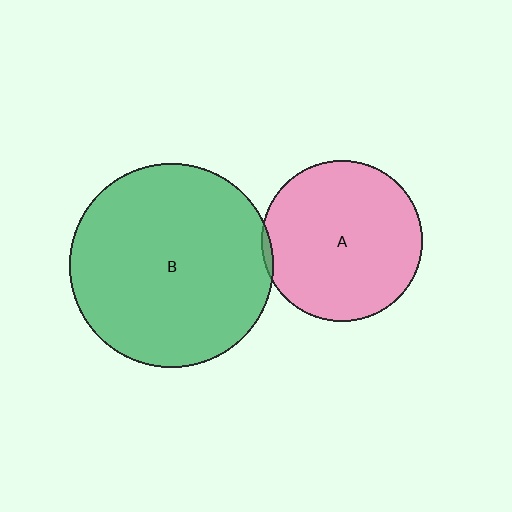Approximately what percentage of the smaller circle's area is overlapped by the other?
Approximately 5%.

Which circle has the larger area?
Circle B (green).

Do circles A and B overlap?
Yes.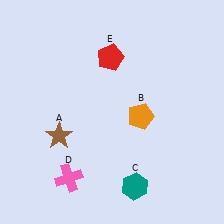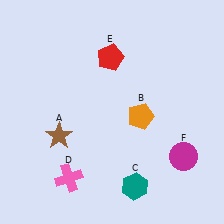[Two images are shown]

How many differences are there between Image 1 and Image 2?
There is 1 difference between the two images.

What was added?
A magenta circle (F) was added in Image 2.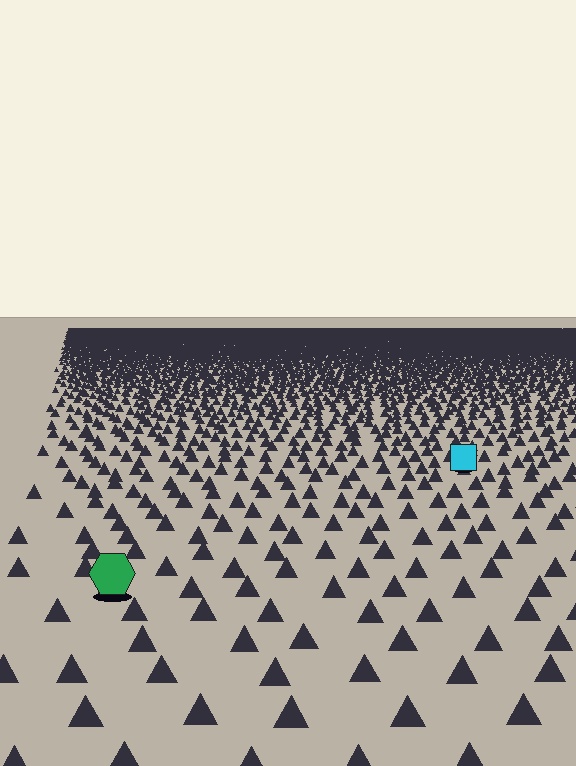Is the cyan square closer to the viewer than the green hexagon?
No. The green hexagon is closer — you can tell from the texture gradient: the ground texture is coarser near it.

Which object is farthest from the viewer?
The cyan square is farthest from the viewer. It appears smaller and the ground texture around it is denser.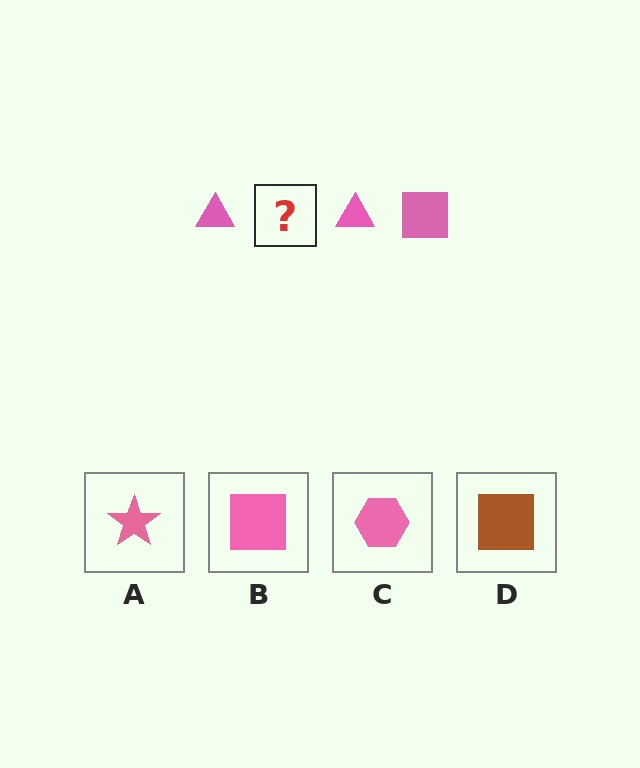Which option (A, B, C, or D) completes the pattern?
B.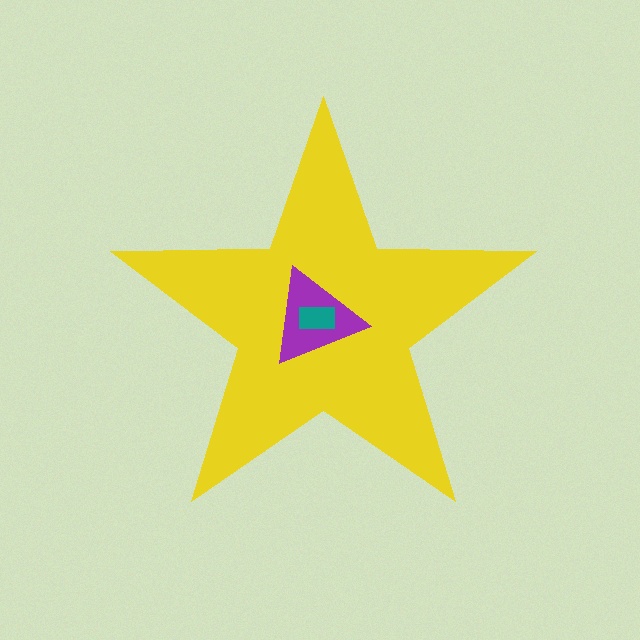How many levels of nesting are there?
3.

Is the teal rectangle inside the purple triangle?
Yes.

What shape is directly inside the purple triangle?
The teal rectangle.